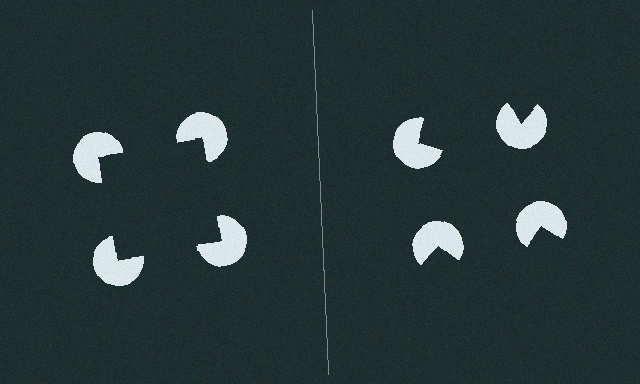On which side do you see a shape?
An illusory square appears on the left side. On the right side the wedge cuts are rotated, so no coherent shape forms.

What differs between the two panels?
The pac-man discs are positioned identically on both sides; only the wedge orientations differ. On the left they align to a square; on the right they are misaligned.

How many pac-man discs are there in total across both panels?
8 — 4 on each side.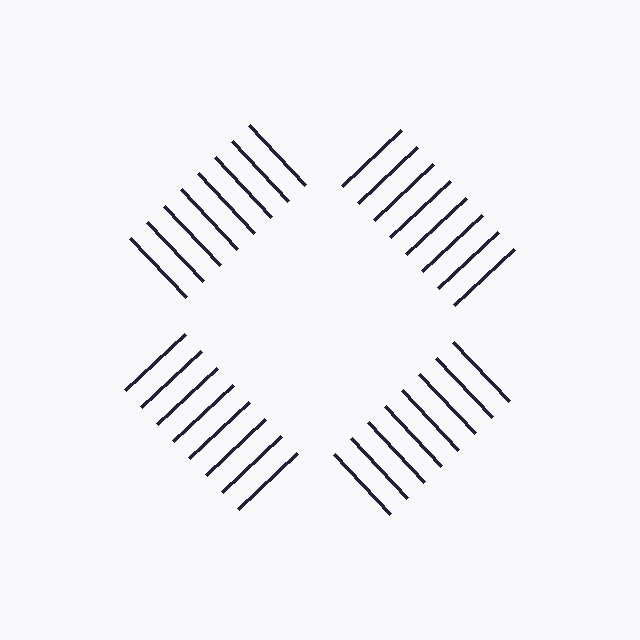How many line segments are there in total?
32 — 8 along each of the 4 edges.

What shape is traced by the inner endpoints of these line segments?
An illusory square — the line segments terminate on its edges but no continuous stroke is drawn.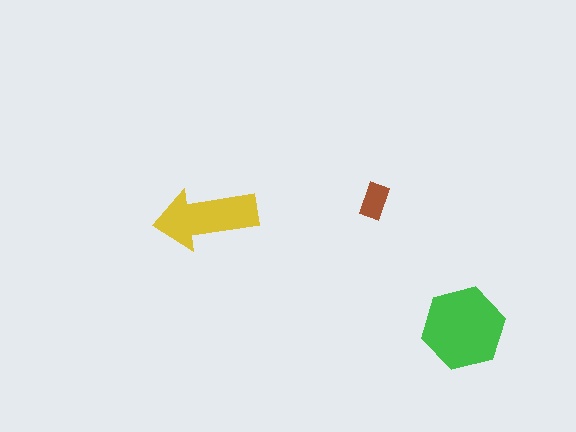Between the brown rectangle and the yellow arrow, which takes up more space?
The yellow arrow.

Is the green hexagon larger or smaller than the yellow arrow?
Larger.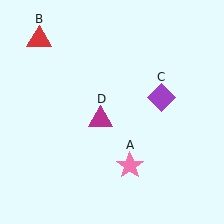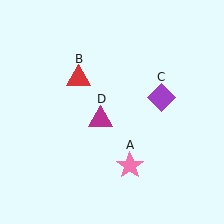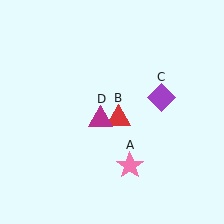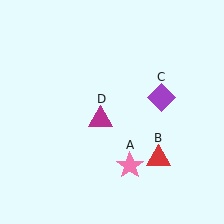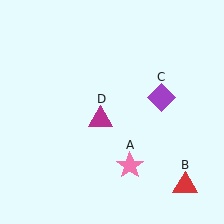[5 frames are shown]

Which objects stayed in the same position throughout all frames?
Pink star (object A) and purple diamond (object C) and magenta triangle (object D) remained stationary.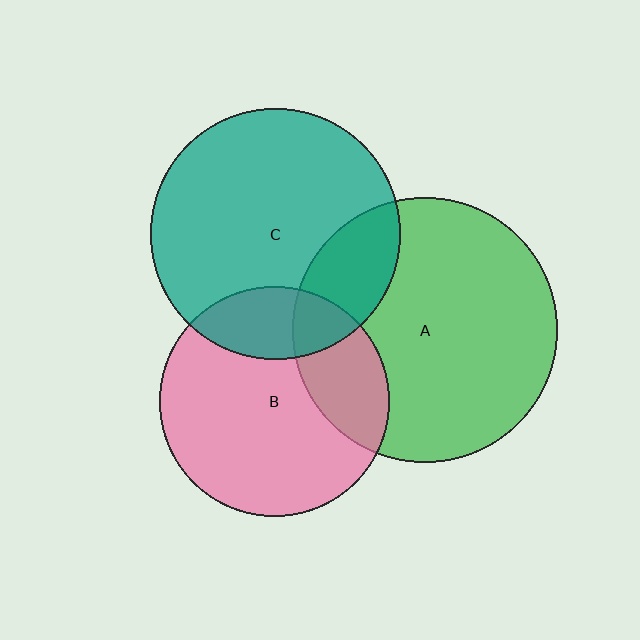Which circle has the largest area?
Circle A (green).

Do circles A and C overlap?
Yes.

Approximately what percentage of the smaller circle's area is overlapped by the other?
Approximately 20%.